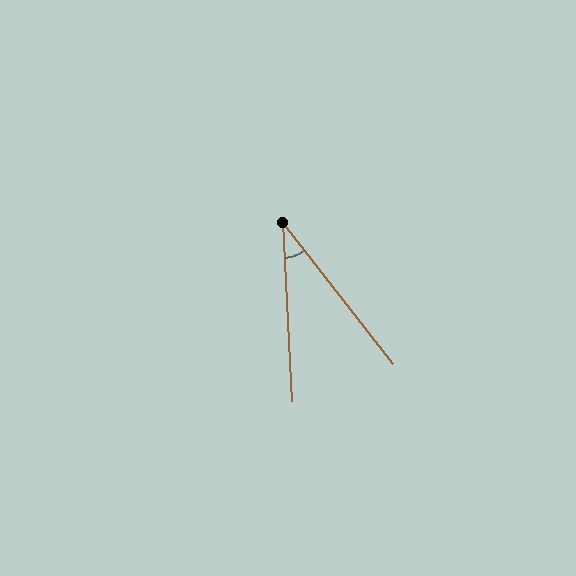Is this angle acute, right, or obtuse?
It is acute.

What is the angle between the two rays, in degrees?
Approximately 35 degrees.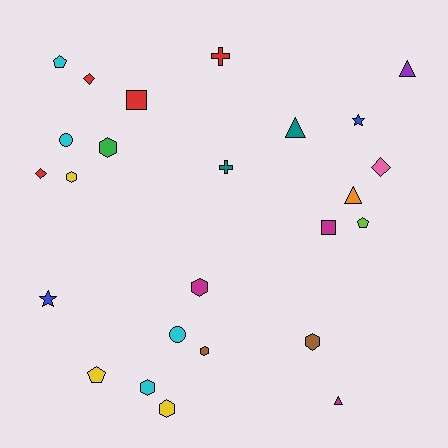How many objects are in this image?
There are 25 objects.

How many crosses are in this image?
There are 2 crosses.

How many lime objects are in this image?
There is 1 lime object.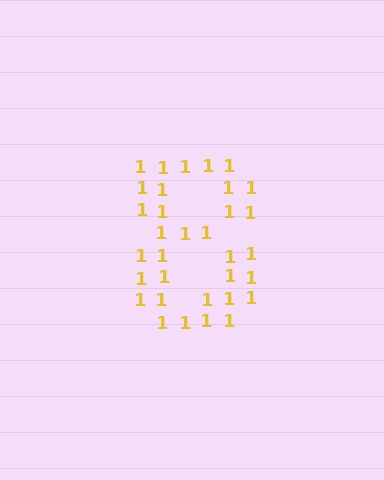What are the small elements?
The small elements are digit 1's.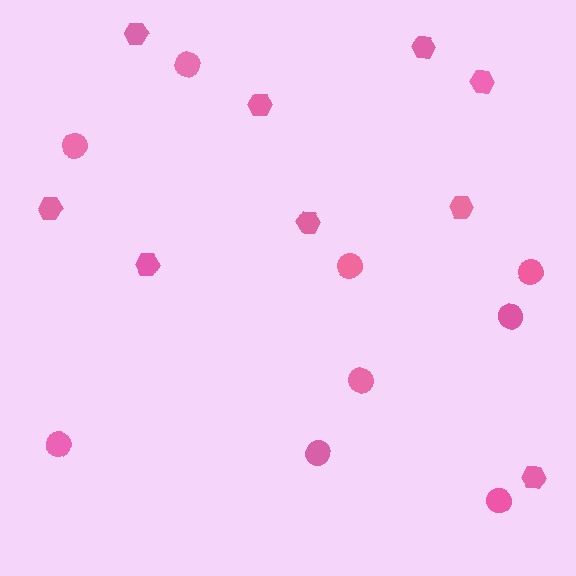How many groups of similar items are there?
There are 2 groups: one group of circles (9) and one group of hexagons (9).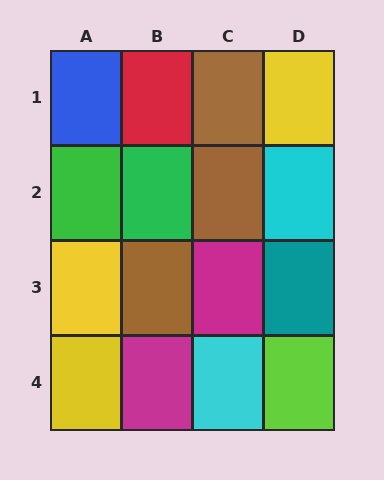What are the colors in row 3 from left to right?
Yellow, brown, magenta, teal.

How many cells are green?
2 cells are green.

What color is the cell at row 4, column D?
Lime.